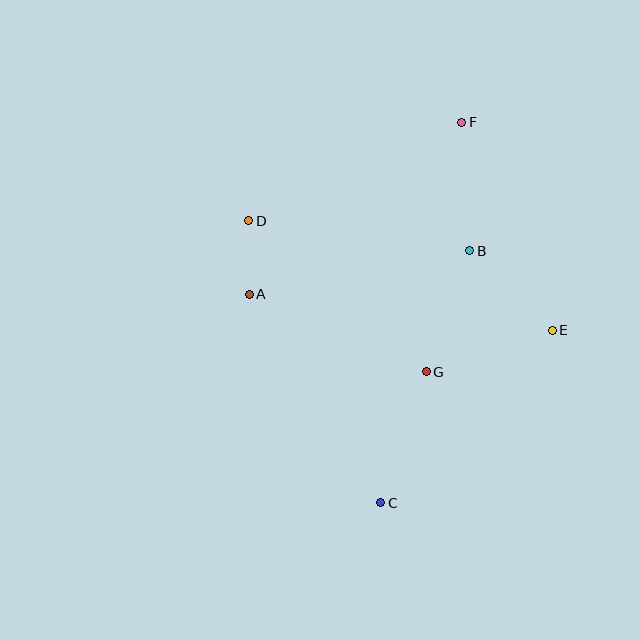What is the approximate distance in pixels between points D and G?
The distance between D and G is approximately 233 pixels.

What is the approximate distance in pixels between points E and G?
The distance between E and G is approximately 133 pixels.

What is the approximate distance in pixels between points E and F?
The distance between E and F is approximately 227 pixels.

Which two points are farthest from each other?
Points C and F are farthest from each other.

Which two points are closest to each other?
Points A and D are closest to each other.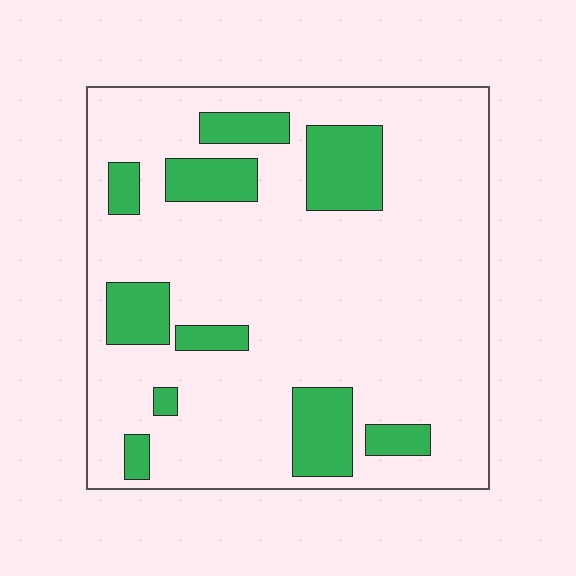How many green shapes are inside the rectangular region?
10.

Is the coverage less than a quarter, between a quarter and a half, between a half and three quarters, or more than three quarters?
Less than a quarter.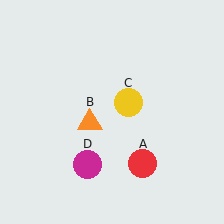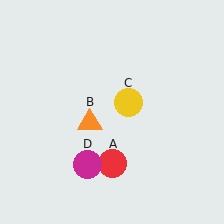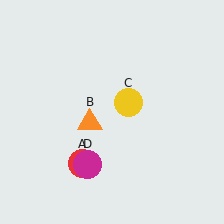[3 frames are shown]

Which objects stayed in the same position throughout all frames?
Orange triangle (object B) and yellow circle (object C) and magenta circle (object D) remained stationary.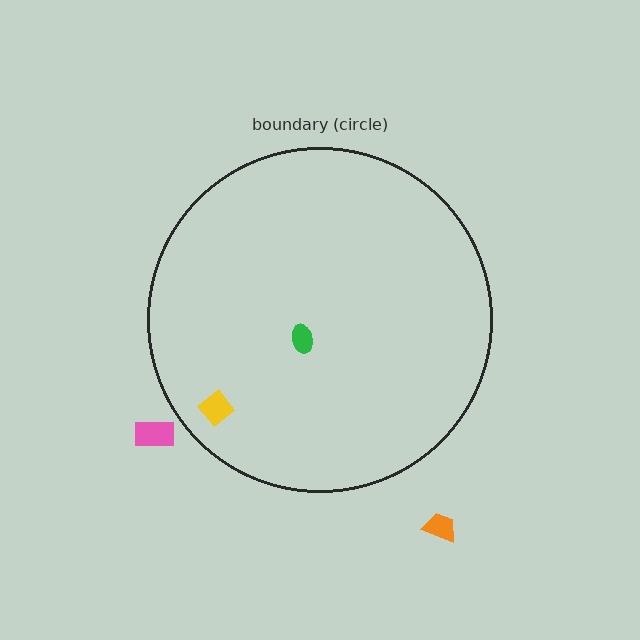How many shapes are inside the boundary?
2 inside, 2 outside.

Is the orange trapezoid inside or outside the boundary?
Outside.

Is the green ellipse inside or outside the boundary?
Inside.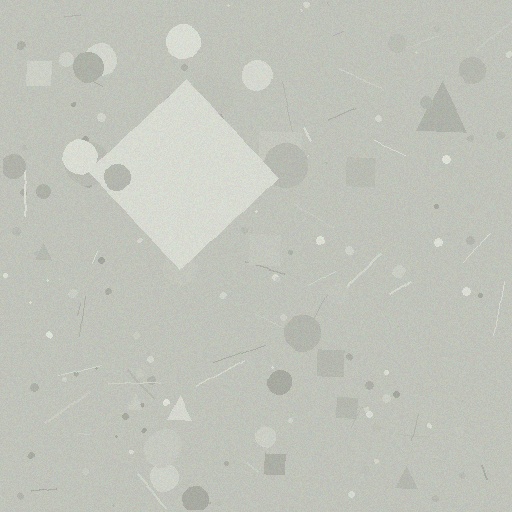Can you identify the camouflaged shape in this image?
The camouflaged shape is a diamond.